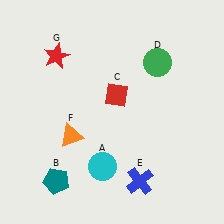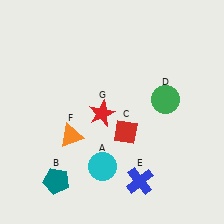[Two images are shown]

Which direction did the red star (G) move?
The red star (G) moved down.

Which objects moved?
The objects that moved are: the red diamond (C), the green circle (D), the red star (G).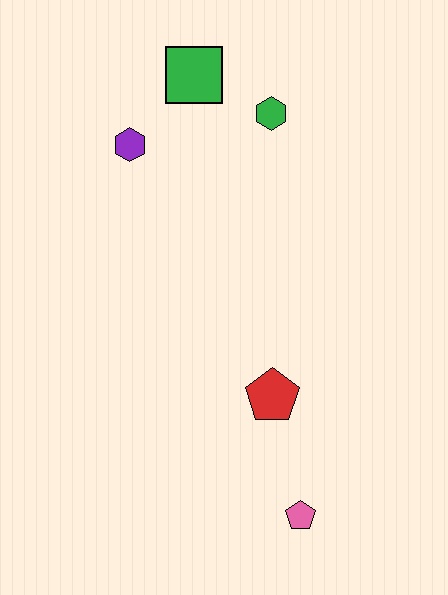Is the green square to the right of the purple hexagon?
Yes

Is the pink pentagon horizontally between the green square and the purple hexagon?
No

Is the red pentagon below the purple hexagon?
Yes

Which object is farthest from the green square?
The pink pentagon is farthest from the green square.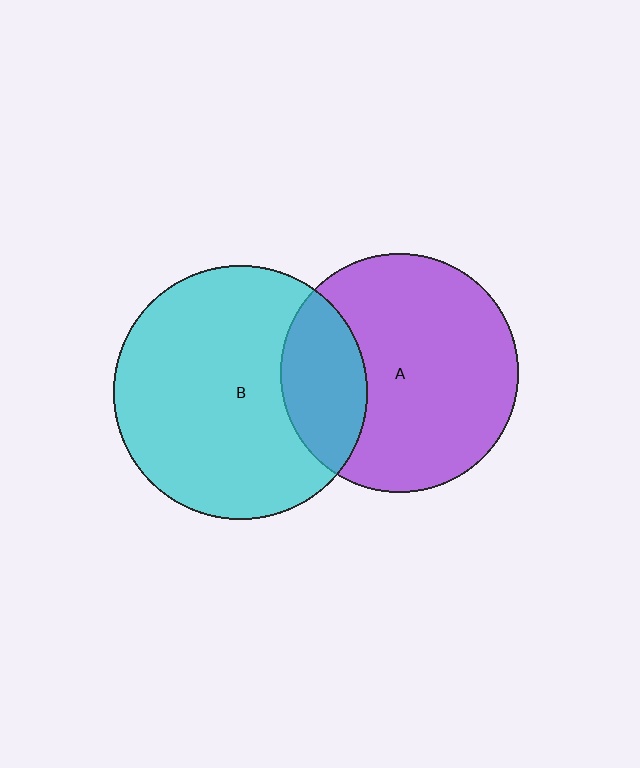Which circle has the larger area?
Circle B (cyan).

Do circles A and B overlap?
Yes.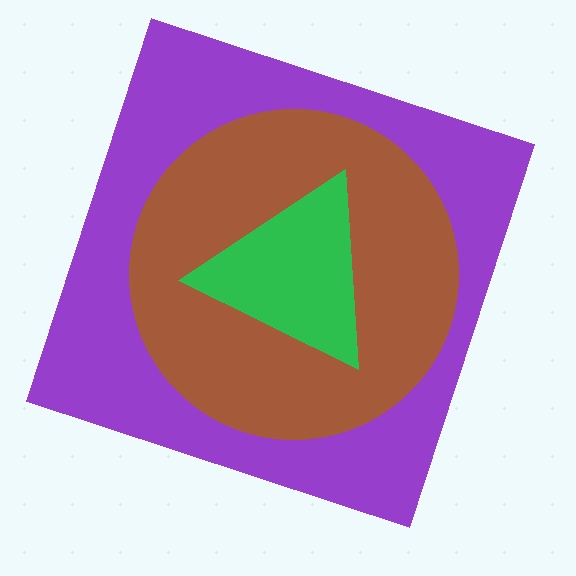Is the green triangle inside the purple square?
Yes.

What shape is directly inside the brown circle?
The green triangle.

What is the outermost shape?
The purple square.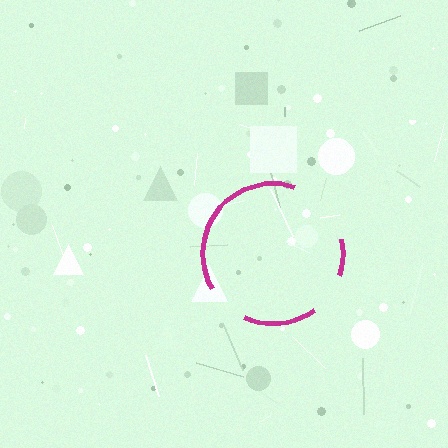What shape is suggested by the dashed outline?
The dashed outline suggests a circle.